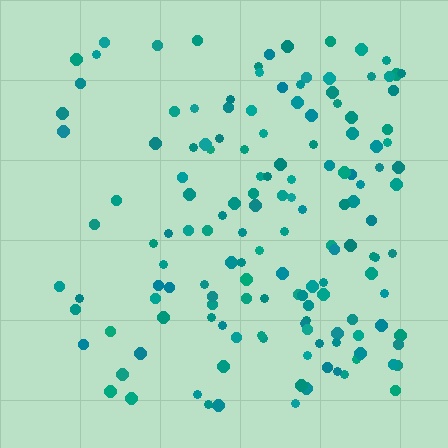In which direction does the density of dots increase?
From left to right, with the right side densest.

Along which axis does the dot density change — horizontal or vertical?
Horizontal.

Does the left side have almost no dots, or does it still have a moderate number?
Still a moderate number, just noticeably fewer than the right.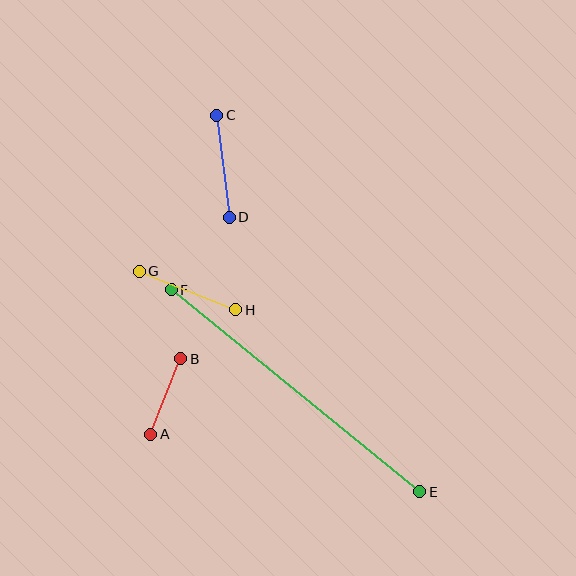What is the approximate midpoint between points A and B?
The midpoint is at approximately (166, 397) pixels.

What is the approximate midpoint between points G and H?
The midpoint is at approximately (188, 290) pixels.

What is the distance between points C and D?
The distance is approximately 103 pixels.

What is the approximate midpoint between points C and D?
The midpoint is at approximately (223, 166) pixels.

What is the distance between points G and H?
The distance is approximately 104 pixels.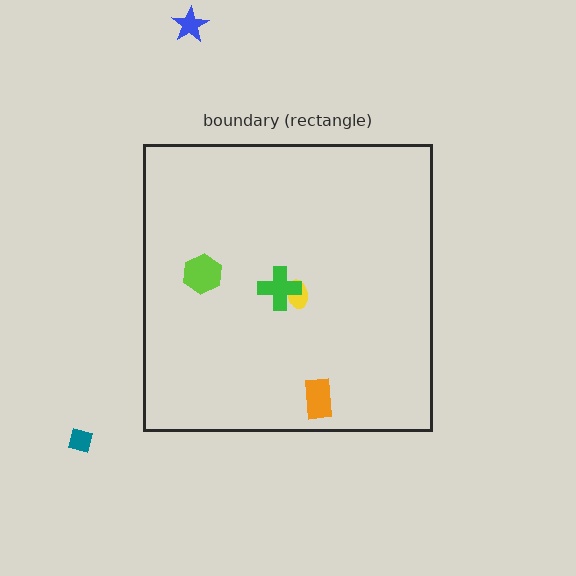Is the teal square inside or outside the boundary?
Outside.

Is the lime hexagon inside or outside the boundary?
Inside.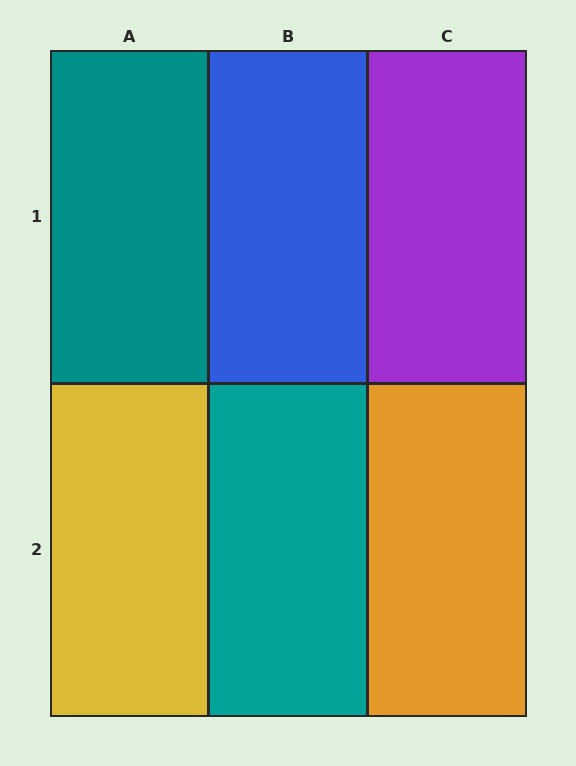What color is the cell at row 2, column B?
Teal.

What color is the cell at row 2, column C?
Orange.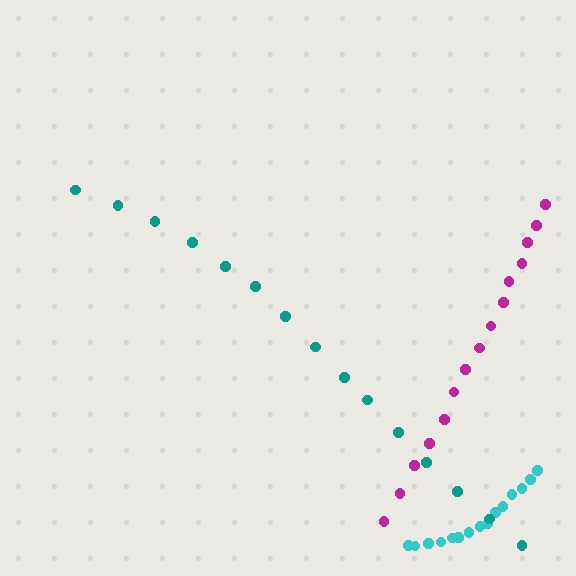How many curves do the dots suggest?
There are 3 distinct paths.